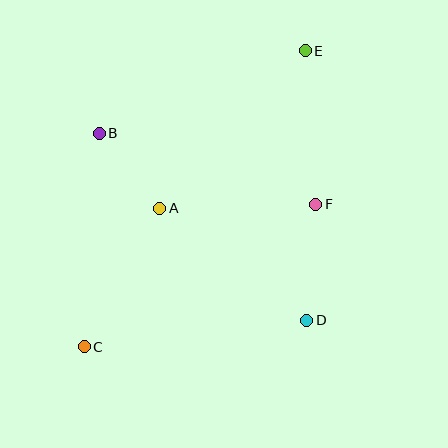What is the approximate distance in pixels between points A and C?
The distance between A and C is approximately 158 pixels.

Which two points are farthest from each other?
Points C and E are farthest from each other.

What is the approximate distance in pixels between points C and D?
The distance between C and D is approximately 224 pixels.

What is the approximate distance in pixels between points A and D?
The distance between A and D is approximately 185 pixels.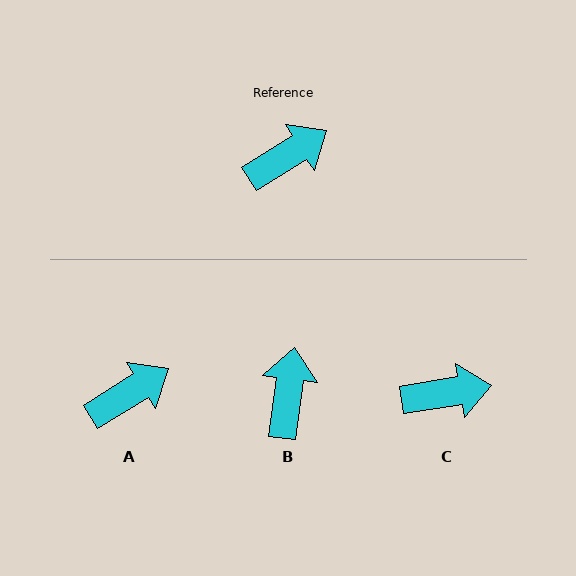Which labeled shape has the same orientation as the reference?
A.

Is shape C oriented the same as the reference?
No, it is off by about 23 degrees.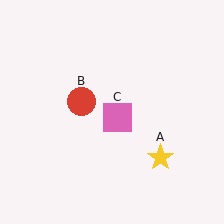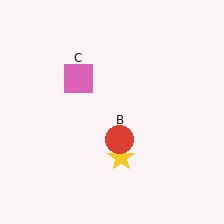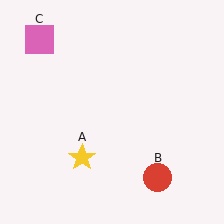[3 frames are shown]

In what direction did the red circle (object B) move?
The red circle (object B) moved down and to the right.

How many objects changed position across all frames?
3 objects changed position: yellow star (object A), red circle (object B), pink square (object C).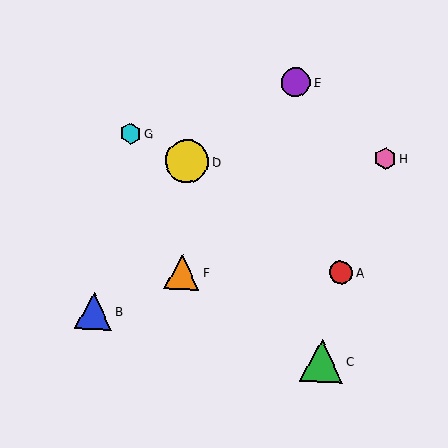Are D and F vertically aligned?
Yes, both are at x≈187.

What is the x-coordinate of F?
Object F is at x≈182.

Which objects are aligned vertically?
Objects D, F are aligned vertically.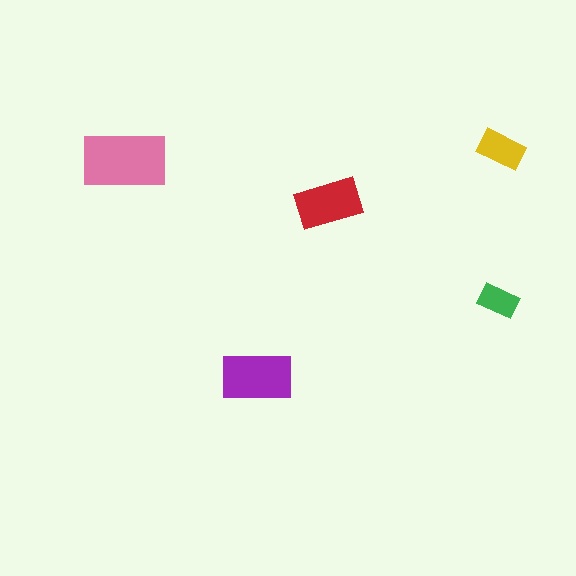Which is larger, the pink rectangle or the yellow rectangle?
The pink one.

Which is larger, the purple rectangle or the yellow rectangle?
The purple one.